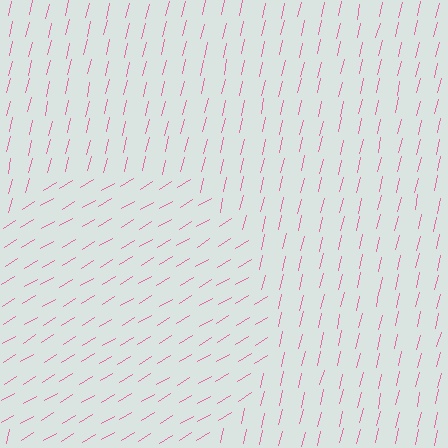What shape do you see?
I see a circle.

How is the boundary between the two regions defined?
The boundary is defined purely by a change in line orientation (approximately 45 degrees difference). All lines are the same color and thickness.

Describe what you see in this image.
The image is filled with small pink line segments. A circle region in the image has lines oriented differently from the surrounding lines, creating a visible texture boundary.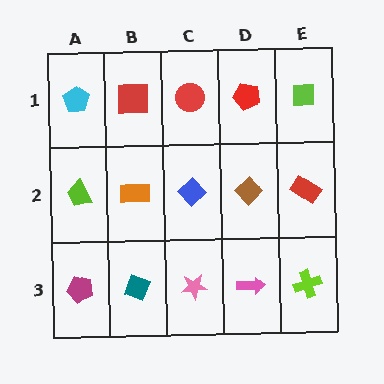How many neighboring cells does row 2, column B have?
4.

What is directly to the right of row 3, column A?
A teal diamond.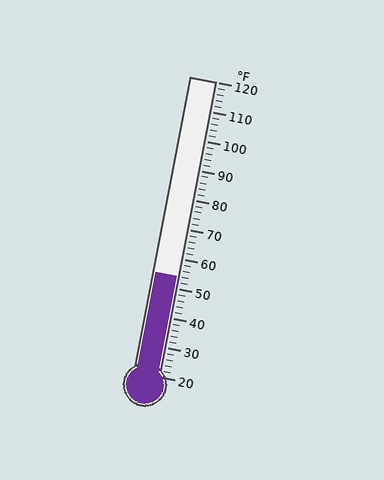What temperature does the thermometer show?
The thermometer shows approximately 54°F.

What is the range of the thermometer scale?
The thermometer scale ranges from 20°F to 120°F.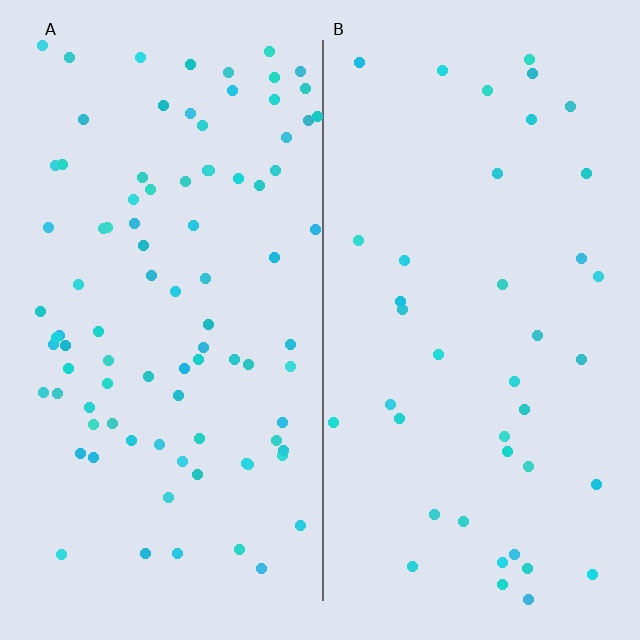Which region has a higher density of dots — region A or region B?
A (the left).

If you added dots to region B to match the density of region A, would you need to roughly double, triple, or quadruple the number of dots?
Approximately double.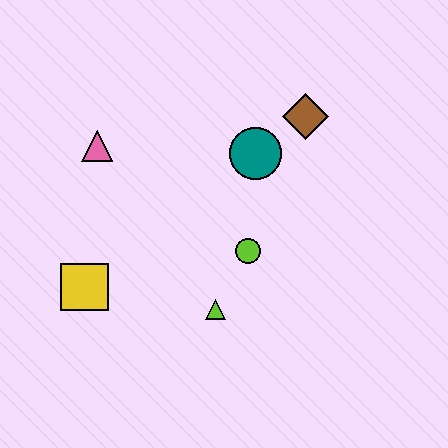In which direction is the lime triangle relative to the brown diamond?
The lime triangle is below the brown diamond.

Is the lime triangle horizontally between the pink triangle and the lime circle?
Yes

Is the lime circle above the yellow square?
Yes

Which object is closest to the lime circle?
The lime triangle is closest to the lime circle.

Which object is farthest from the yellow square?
The brown diamond is farthest from the yellow square.